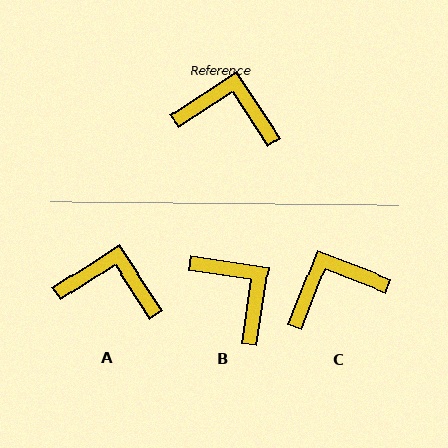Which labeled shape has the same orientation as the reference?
A.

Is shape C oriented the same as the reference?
No, it is off by about 35 degrees.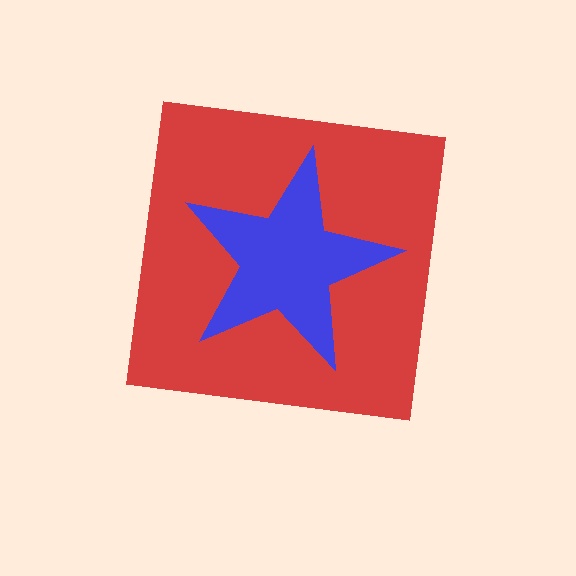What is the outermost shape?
The red square.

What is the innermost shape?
The blue star.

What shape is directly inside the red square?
The blue star.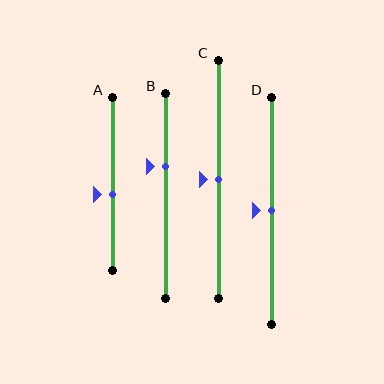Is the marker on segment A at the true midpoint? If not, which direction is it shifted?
No, the marker on segment A is shifted downward by about 6% of the segment length.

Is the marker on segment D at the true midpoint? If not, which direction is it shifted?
Yes, the marker on segment D is at the true midpoint.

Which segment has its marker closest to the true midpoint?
Segment C has its marker closest to the true midpoint.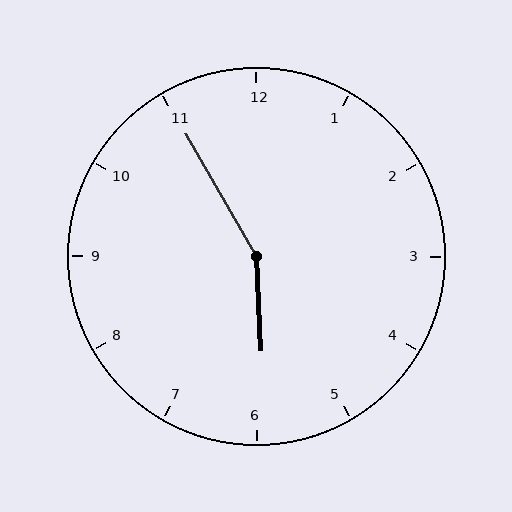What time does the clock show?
5:55.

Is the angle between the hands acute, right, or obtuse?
It is obtuse.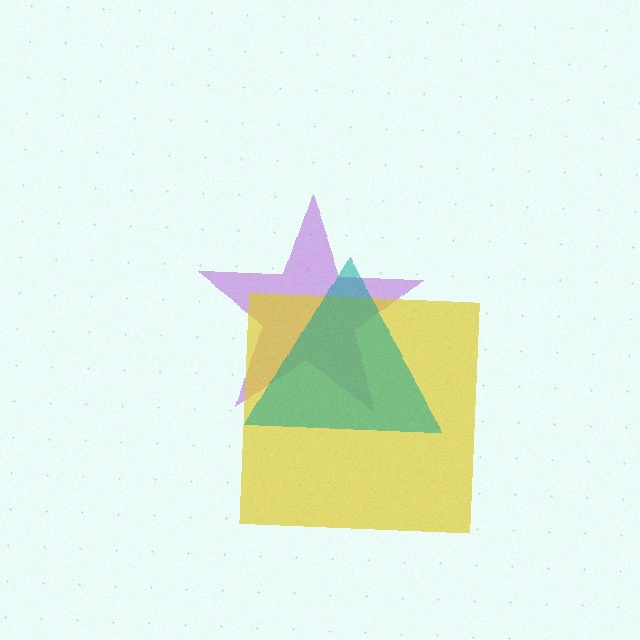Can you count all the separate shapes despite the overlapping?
Yes, there are 3 separate shapes.